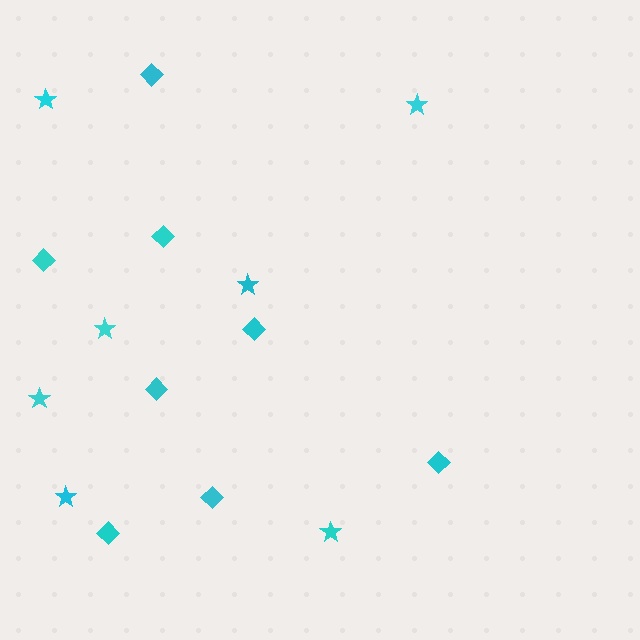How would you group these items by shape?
There are 2 groups: one group of diamonds (8) and one group of stars (7).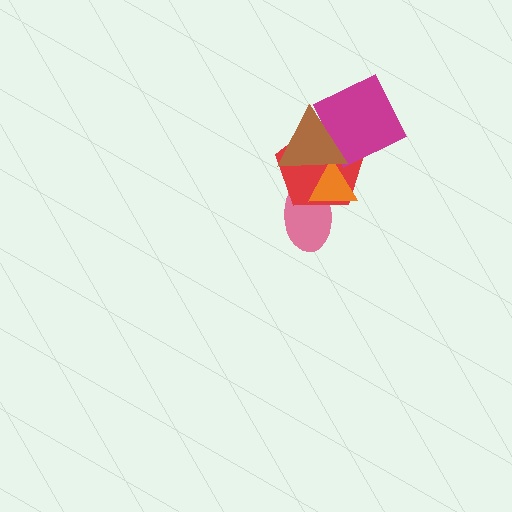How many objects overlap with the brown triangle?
3 objects overlap with the brown triangle.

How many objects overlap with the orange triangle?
3 objects overlap with the orange triangle.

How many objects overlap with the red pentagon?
4 objects overlap with the red pentagon.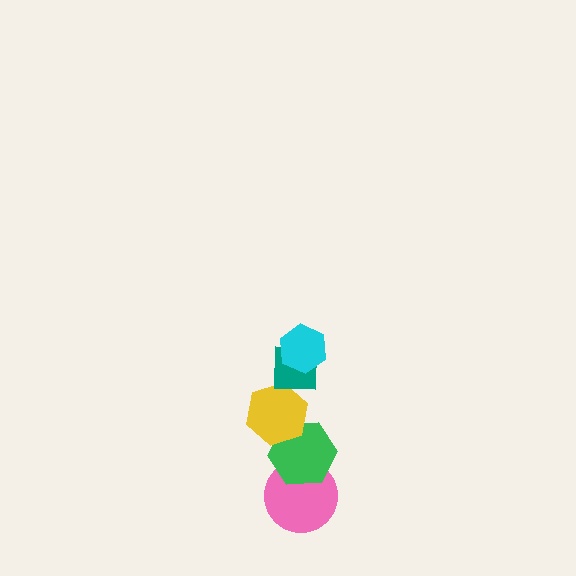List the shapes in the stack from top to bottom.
From top to bottom: the cyan hexagon, the teal square, the yellow hexagon, the green hexagon, the pink circle.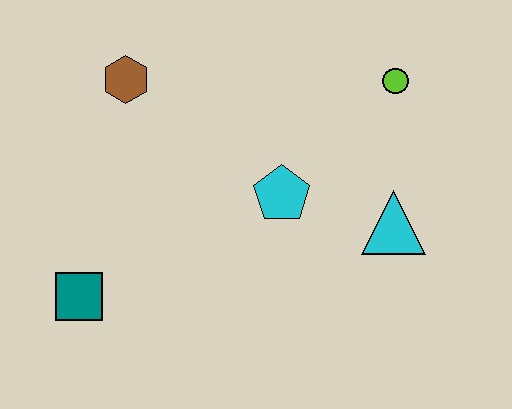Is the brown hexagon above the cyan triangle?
Yes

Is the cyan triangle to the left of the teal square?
No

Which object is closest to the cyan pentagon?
The cyan triangle is closest to the cyan pentagon.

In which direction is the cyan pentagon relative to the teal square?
The cyan pentagon is to the right of the teal square.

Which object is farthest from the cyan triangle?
The teal square is farthest from the cyan triangle.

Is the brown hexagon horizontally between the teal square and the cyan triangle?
Yes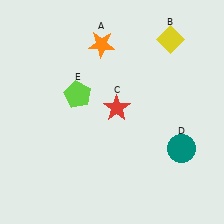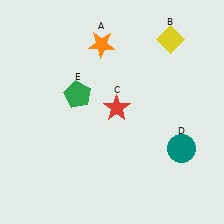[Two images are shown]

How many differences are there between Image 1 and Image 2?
There is 1 difference between the two images.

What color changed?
The pentagon (E) changed from lime in Image 1 to green in Image 2.